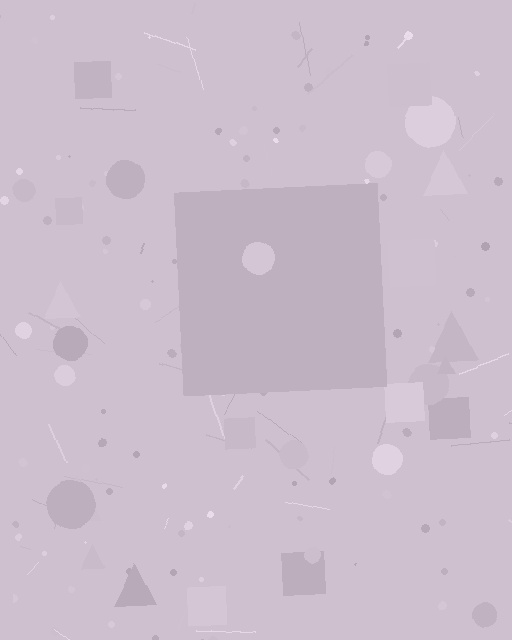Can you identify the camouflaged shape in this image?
The camouflaged shape is a square.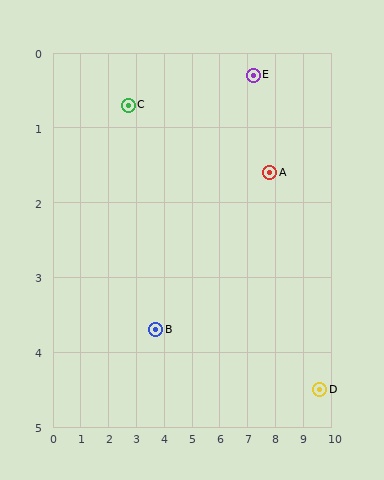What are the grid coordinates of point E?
Point E is at approximately (7.2, 0.3).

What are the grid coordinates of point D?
Point D is at approximately (9.6, 4.5).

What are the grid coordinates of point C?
Point C is at approximately (2.7, 0.7).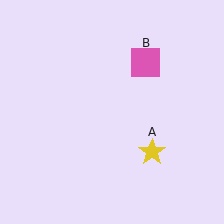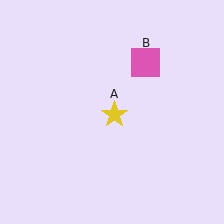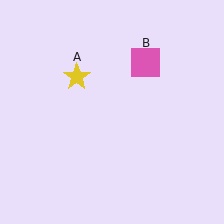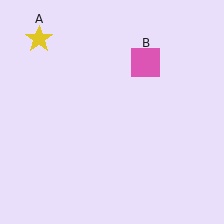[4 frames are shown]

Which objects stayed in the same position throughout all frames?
Pink square (object B) remained stationary.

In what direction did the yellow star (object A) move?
The yellow star (object A) moved up and to the left.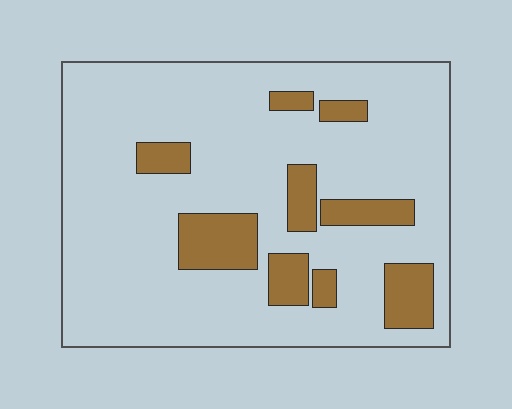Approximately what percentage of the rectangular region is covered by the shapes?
Approximately 15%.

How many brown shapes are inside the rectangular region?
9.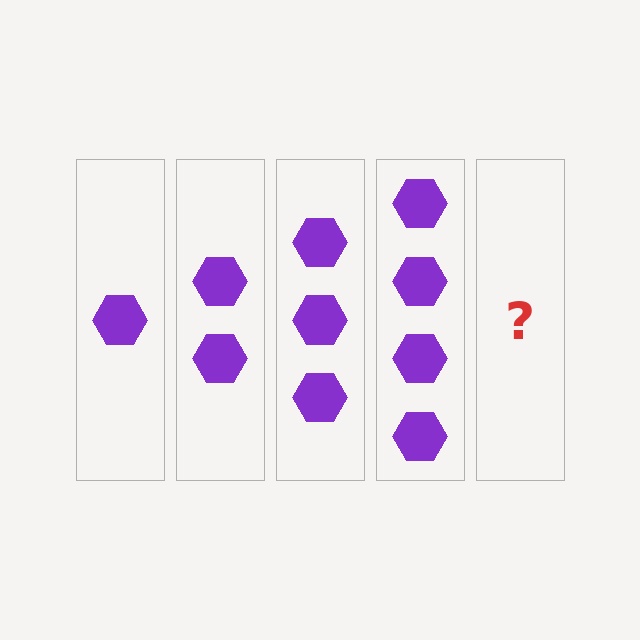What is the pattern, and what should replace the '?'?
The pattern is that each step adds one more hexagon. The '?' should be 5 hexagons.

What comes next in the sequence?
The next element should be 5 hexagons.